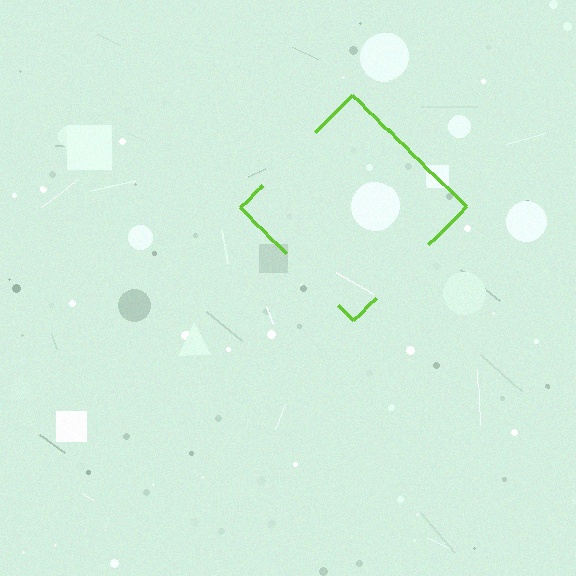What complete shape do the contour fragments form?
The contour fragments form a diamond.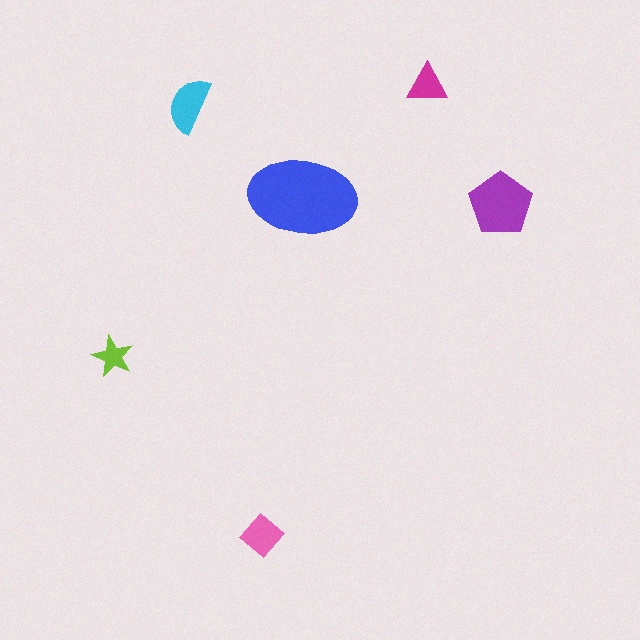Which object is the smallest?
The lime star.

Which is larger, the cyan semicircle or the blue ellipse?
The blue ellipse.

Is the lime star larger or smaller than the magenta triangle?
Smaller.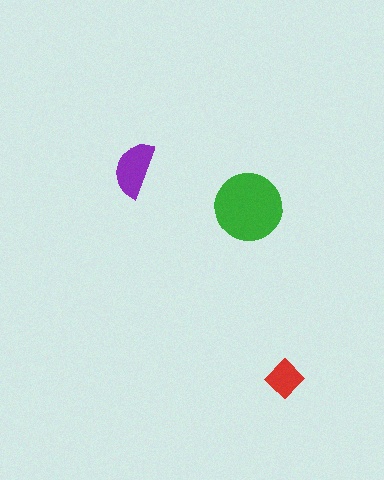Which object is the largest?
The green circle.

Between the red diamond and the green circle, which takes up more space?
The green circle.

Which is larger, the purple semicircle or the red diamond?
The purple semicircle.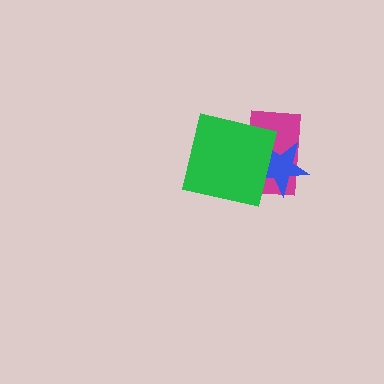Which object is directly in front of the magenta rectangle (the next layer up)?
The blue star is directly in front of the magenta rectangle.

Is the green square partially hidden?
No, no other shape covers it.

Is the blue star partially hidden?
Yes, it is partially covered by another shape.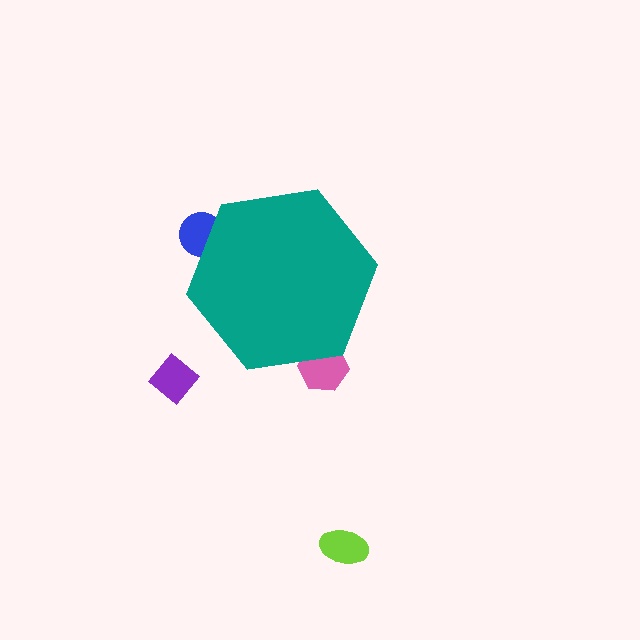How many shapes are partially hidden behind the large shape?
2 shapes are partially hidden.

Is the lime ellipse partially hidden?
No, the lime ellipse is fully visible.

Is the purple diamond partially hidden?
No, the purple diamond is fully visible.